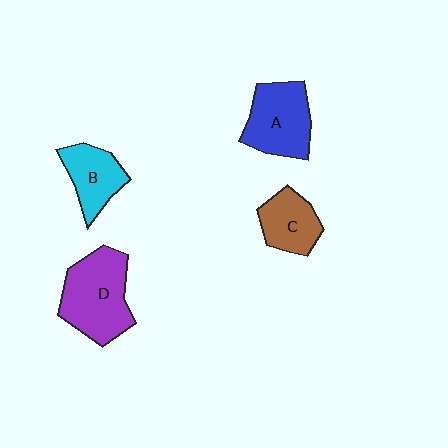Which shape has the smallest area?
Shape C (brown).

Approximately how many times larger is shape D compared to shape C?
Approximately 1.7 times.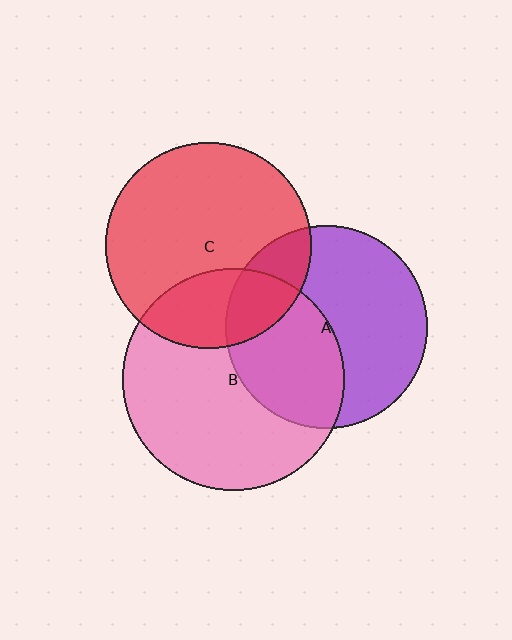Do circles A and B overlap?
Yes.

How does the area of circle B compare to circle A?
Approximately 1.2 times.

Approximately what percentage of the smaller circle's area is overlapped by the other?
Approximately 40%.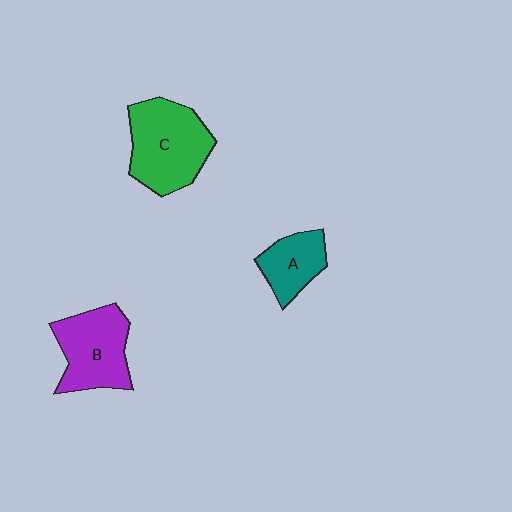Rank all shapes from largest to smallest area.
From largest to smallest: C (green), B (purple), A (teal).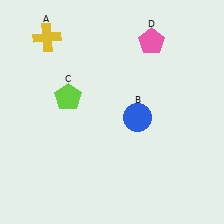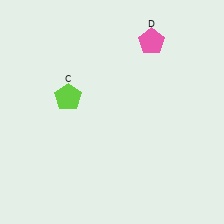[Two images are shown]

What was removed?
The yellow cross (A), the blue circle (B) were removed in Image 2.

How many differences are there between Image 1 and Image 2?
There are 2 differences between the two images.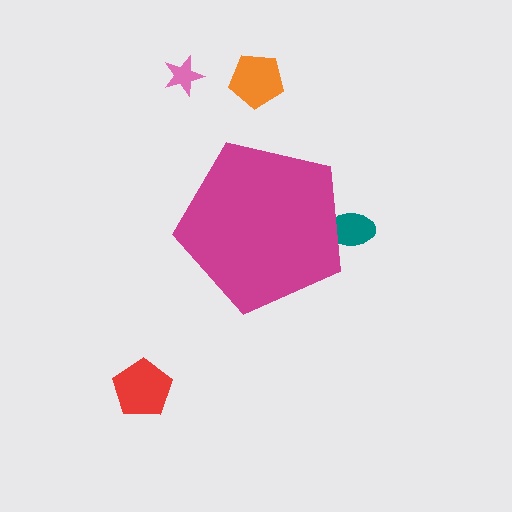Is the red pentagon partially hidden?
No, the red pentagon is fully visible.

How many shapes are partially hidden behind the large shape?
1 shape is partially hidden.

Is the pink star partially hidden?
No, the pink star is fully visible.